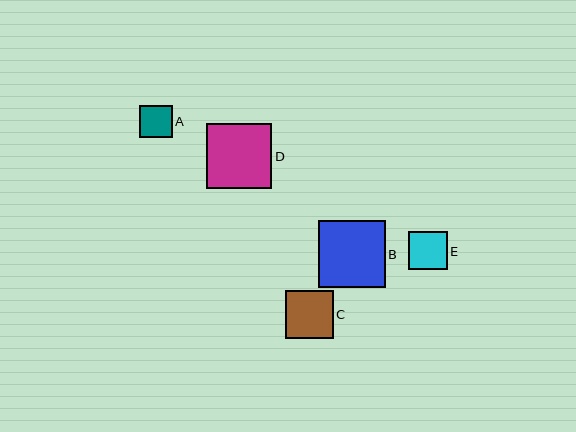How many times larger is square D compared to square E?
Square D is approximately 1.7 times the size of square E.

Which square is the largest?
Square B is the largest with a size of approximately 67 pixels.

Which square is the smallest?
Square A is the smallest with a size of approximately 33 pixels.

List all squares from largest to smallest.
From largest to smallest: B, D, C, E, A.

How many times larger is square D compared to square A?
Square D is approximately 2.0 times the size of square A.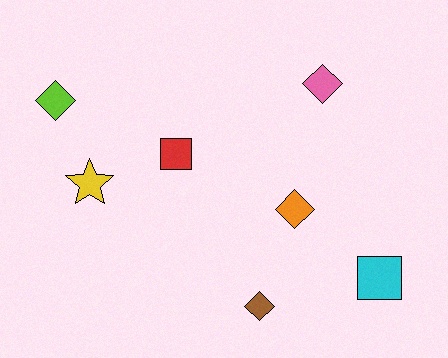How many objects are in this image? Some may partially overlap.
There are 7 objects.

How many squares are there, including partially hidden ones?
There are 2 squares.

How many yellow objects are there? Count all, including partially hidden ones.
There is 1 yellow object.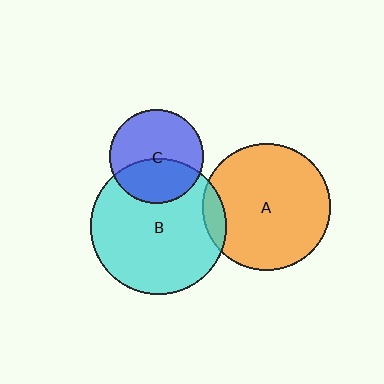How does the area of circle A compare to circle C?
Approximately 1.8 times.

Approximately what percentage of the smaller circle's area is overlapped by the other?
Approximately 10%.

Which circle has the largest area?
Circle B (cyan).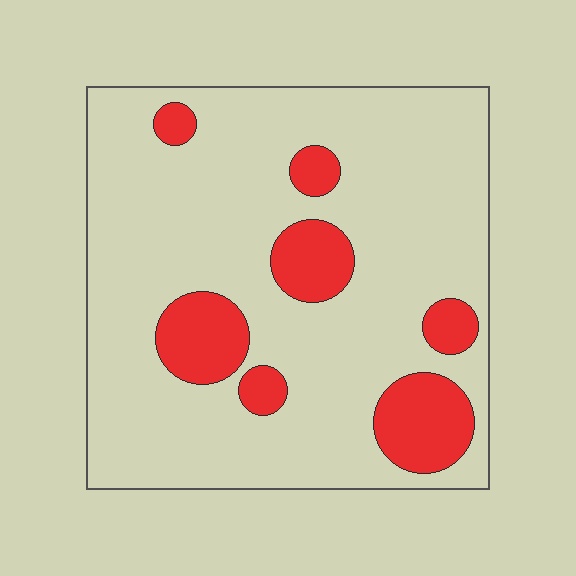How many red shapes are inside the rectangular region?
7.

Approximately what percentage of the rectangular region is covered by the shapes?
Approximately 20%.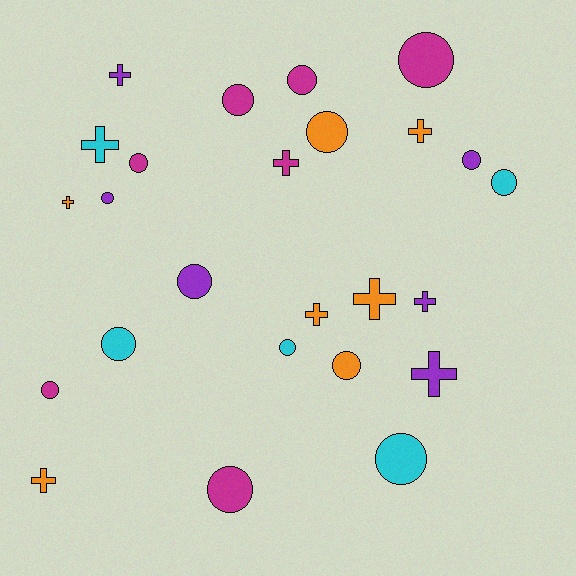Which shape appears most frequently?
Circle, with 15 objects.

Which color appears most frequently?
Magenta, with 7 objects.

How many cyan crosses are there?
There is 1 cyan cross.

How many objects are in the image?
There are 25 objects.